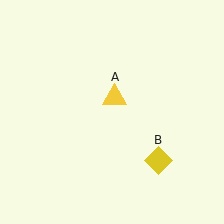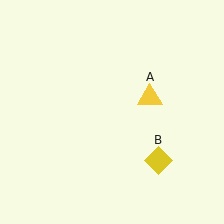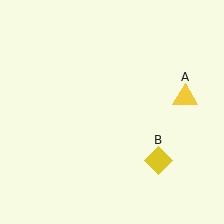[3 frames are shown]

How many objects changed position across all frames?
1 object changed position: yellow triangle (object A).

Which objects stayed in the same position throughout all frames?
Yellow diamond (object B) remained stationary.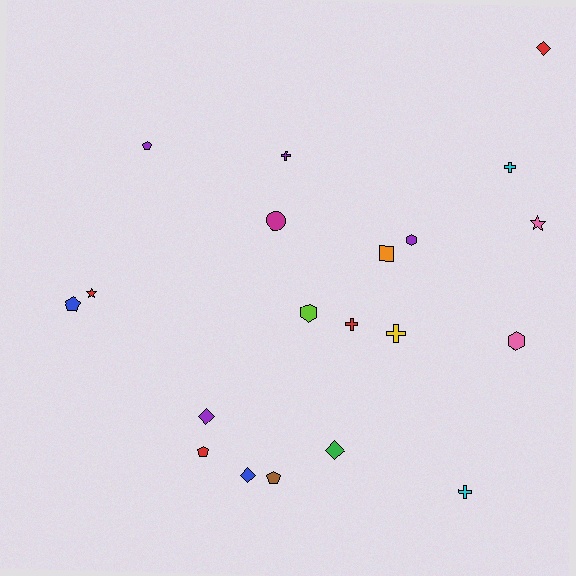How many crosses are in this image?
There are 5 crosses.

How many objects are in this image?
There are 20 objects.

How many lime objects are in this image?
There is 1 lime object.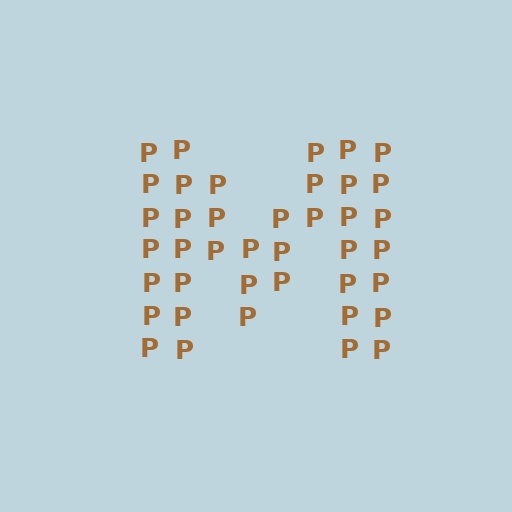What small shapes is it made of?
It is made of small letter P's.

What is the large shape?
The large shape is the letter M.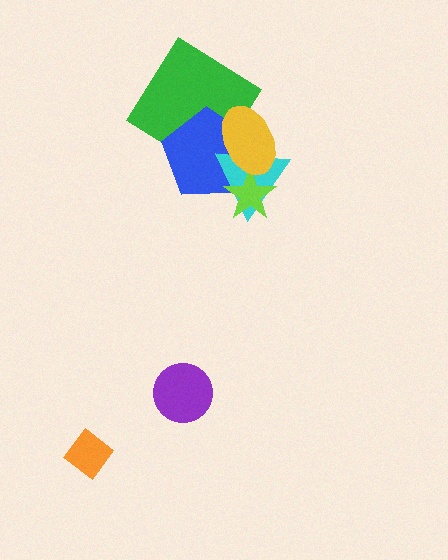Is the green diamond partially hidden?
Yes, it is partially covered by another shape.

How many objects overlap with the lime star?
3 objects overlap with the lime star.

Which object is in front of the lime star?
The yellow ellipse is in front of the lime star.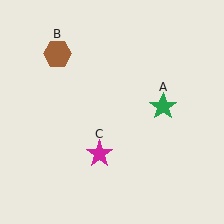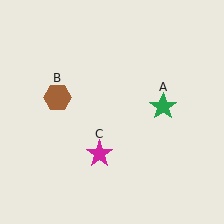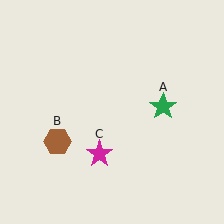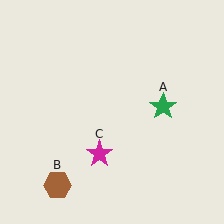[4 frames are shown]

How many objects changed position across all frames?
1 object changed position: brown hexagon (object B).